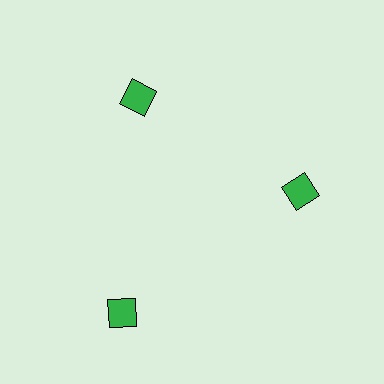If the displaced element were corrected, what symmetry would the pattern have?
It would have 3-fold rotational symmetry — the pattern would map onto itself every 120 degrees.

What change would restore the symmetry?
The symmetry would be restored by moving it inward, back onto the ring so that all 3 squares sit at equal angles and equal distance from the center.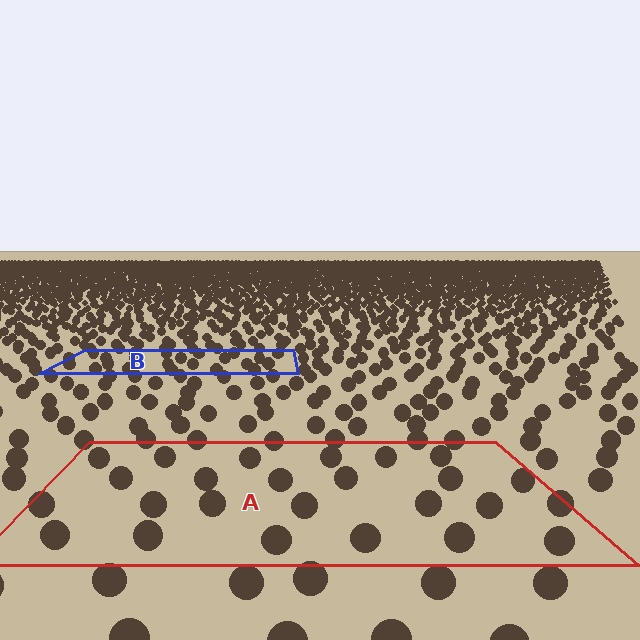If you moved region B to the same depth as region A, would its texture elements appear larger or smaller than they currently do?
They would appear larger. At a closer depth, the same texture elements are projected at a bigger on-screen size.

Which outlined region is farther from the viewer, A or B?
Region B is farther from the viewer — the texture elements inside it appear smaller and more densely packed.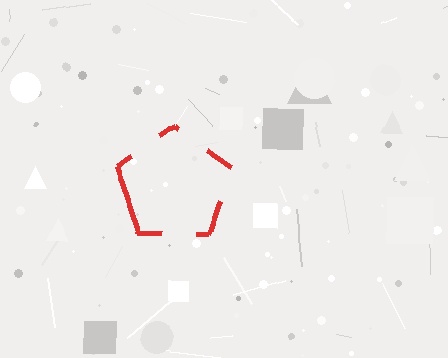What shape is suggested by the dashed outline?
The dashed outline suggests a pentagon.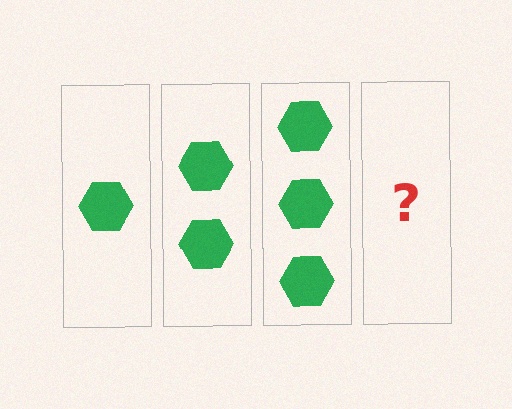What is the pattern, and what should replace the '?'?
The pattern is that each step adds one more hexagon. The '?' should be 4 hexagons.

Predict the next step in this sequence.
The next step is 4 hexagons.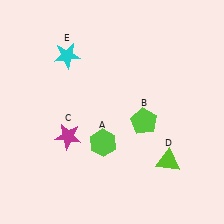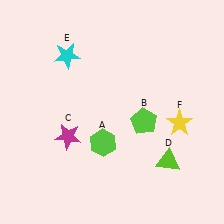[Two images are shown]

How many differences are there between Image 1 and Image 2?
There is 1 difference between the two images.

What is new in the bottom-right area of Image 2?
A yellow star (F) was added in the bottom-right area of Image 2.